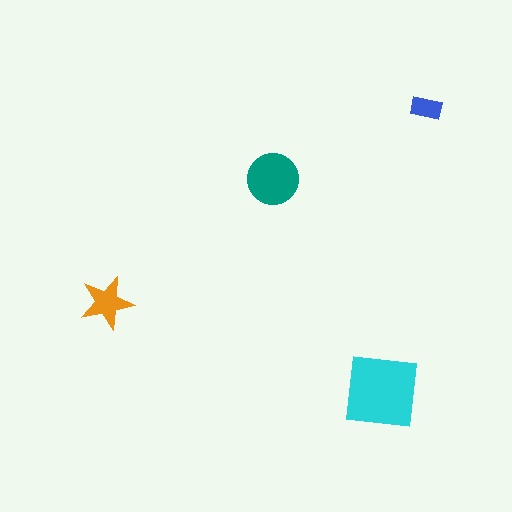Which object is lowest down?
The cyan square is bottommost.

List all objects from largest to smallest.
The cyan square, the teal circle, the orange star, the blue rectangle.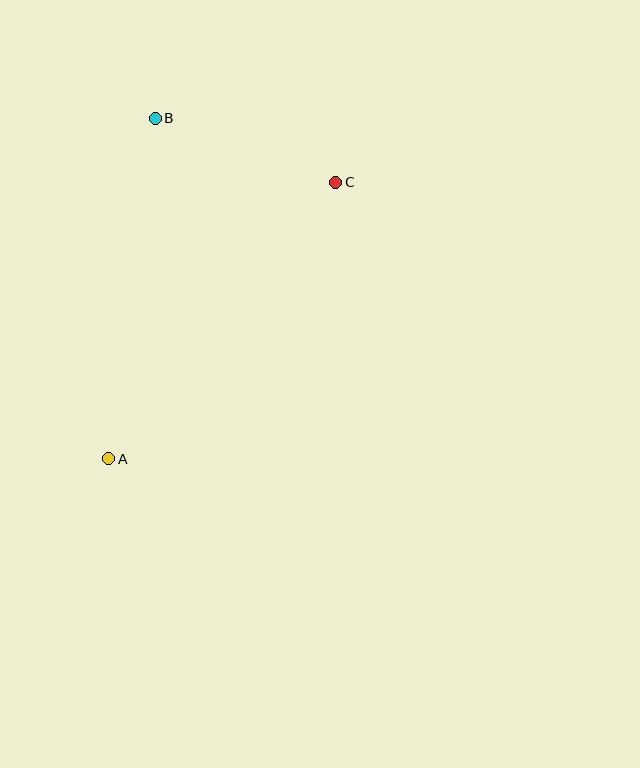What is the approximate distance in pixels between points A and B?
The distance between A and B is approximately 344 pixels.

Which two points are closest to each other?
Points B and C are closest to each other.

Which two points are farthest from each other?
Points A and C are farthest from each other.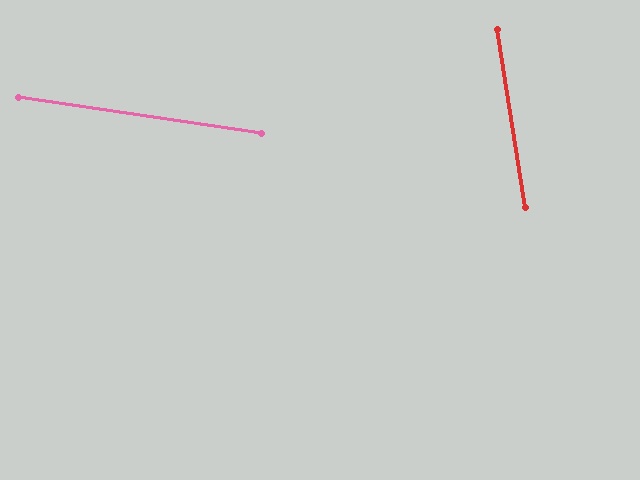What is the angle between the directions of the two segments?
Approximately 72 degrees.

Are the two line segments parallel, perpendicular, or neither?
Neither parallel nor perpendicular — they differ by about 72°.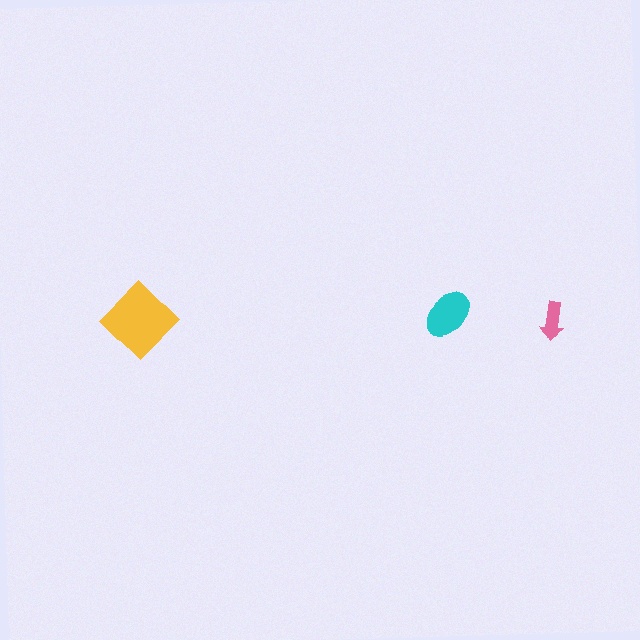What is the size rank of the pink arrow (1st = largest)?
3rd.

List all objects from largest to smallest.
The yellow diamond, the cyan ellipse, the pink arrow.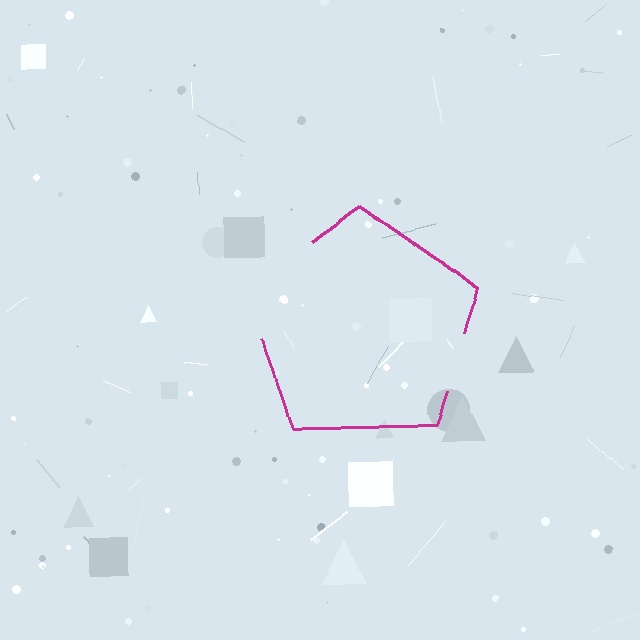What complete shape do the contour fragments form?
The contour fragments form a pentagon.